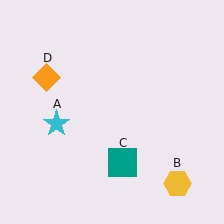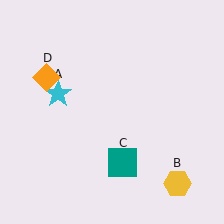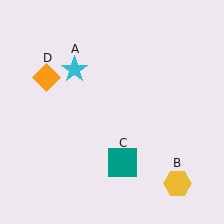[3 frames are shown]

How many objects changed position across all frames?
1 object changed position: cyan star (object A).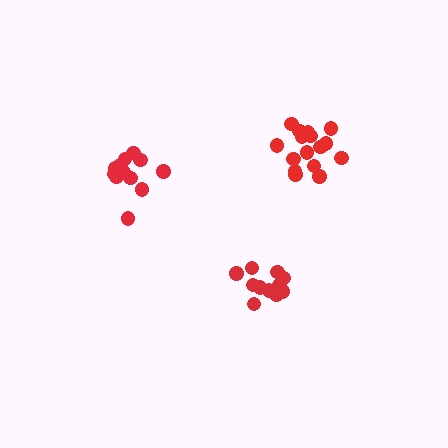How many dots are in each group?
Group 1: 12 dots, Group 2: 12 dots, Group 3: 16 dots (40 total).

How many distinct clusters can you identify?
There are 3 distinct clusters.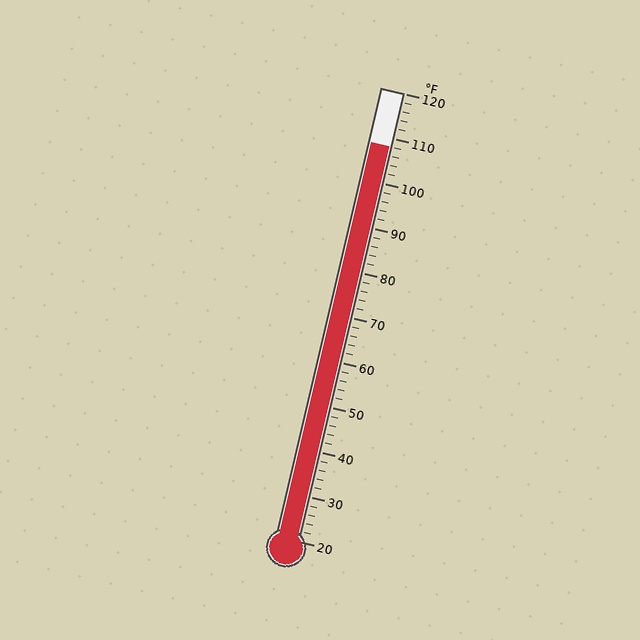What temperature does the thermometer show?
The thermometer shows approximately 108°F.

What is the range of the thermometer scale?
The thermometer scale ranges from 20°F to 120°F.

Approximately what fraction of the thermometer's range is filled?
The thermometer is filled to approximately 90% of its range.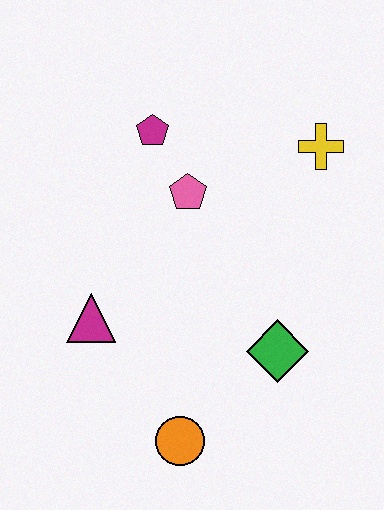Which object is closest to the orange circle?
The green diamond is closest to the orange circle.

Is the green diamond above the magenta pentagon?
No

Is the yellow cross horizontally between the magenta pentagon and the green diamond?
No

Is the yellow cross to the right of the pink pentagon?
Yes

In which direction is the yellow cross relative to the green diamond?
The yellow cross is above the green diamond.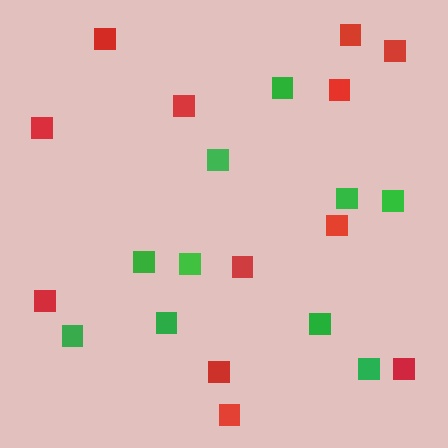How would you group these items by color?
There are 2 groups: one group of red squares (12) and one group of green squares (10).